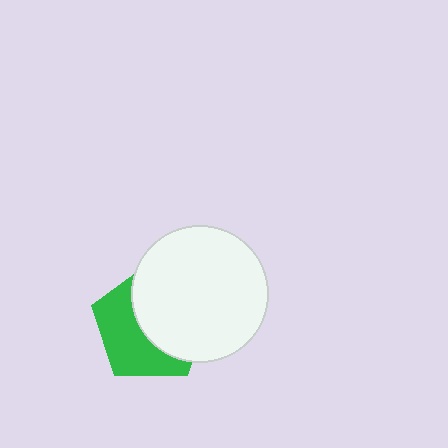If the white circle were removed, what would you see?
You would see the complete green pentagon.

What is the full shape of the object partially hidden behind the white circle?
The partially hidden object is a green pentagon.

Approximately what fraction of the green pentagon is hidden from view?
Roughly 54% of the green pentagon is hidden behind the white circle.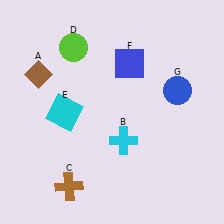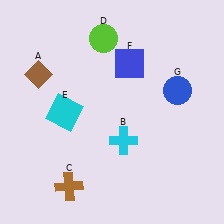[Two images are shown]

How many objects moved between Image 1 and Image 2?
1 object moved between the two images.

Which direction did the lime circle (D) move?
The lime circle (D) moved right.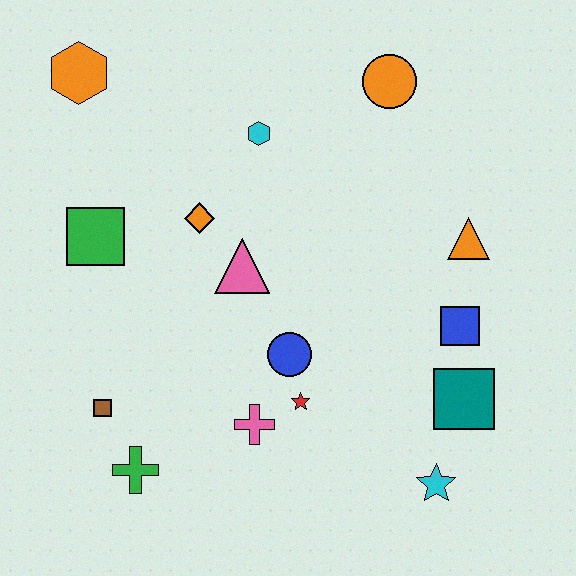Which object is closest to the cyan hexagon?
The orange diamond is closest to the cyan hexagon.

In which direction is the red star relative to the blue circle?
The red star is below the blue circle.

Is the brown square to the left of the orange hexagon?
No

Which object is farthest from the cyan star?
The orange hexagon is farthest from the cyan star.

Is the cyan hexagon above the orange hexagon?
No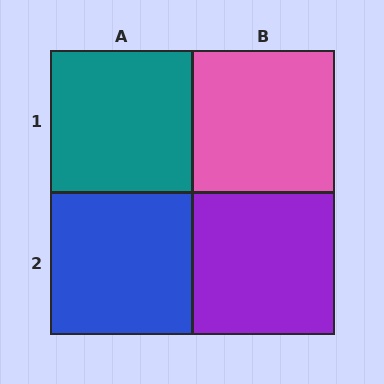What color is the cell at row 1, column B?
Pink.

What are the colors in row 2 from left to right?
Blue, purple.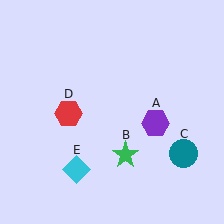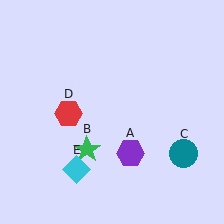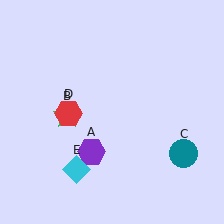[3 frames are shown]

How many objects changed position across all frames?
2 objects changed position: purple hexagon (object A), green star (object B).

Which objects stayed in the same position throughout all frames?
Teal circle (object C) and red hexagon (object D) and cyan diamond (object E) remained stationary.